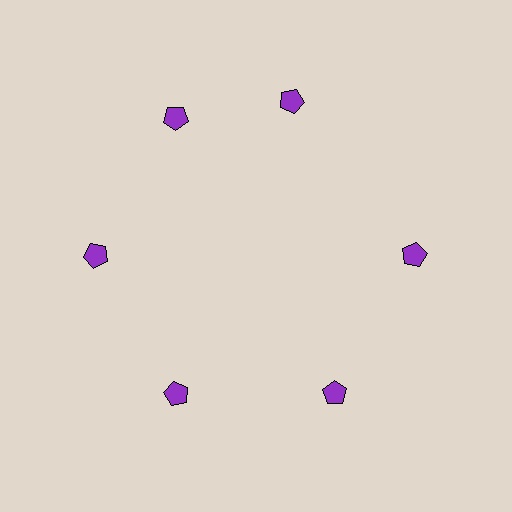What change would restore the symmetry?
The symmetry would be restored by rotating it back into even spacing with its neighbors so that all 6 pentagons sit at equal angles and equal distance from the center.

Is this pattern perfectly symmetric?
No. The 6 purple pentagons are arranged in a ring, but one element near the 1 o'clock position is rotated out of alignment along the ring, breaking the 6-fold rotational symmetry.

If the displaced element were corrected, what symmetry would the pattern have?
It would have 6-fold rotational symmetry — the pattern would map onto itself every 60 degrees.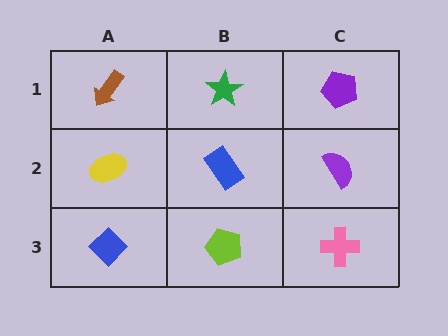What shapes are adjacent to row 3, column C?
A purple semicircle (row 2, column C), a lime pentagon (row 3, column B).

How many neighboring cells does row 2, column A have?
3.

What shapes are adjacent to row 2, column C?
A purple pentagon (row 1, column C), a pink cross (row 3, column C), a blue rectangle (row 2, column B).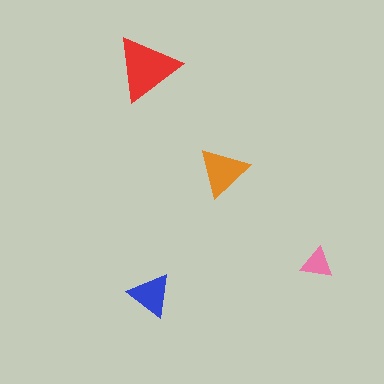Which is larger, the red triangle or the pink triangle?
The red one.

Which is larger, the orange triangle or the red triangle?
The red one.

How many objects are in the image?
There are 4 objects in the image.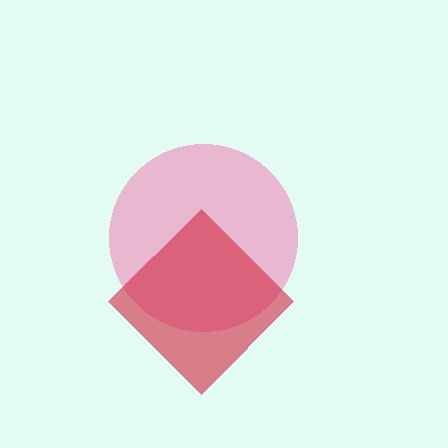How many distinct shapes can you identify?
There are 2 distinct shapes: a pink circle, a red diamond.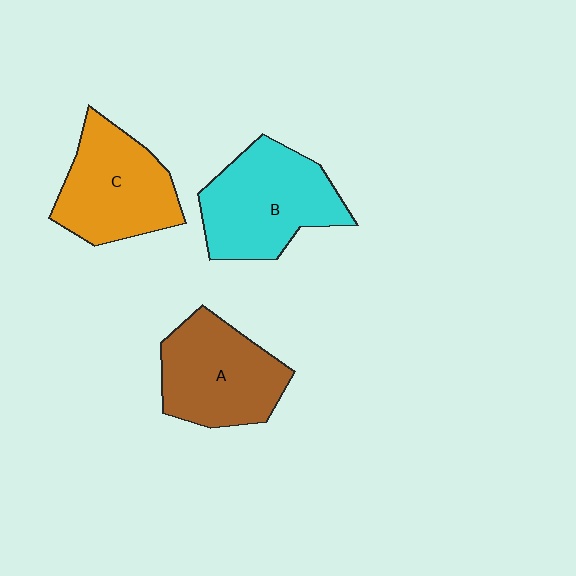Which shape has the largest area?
Shape B (cyan).